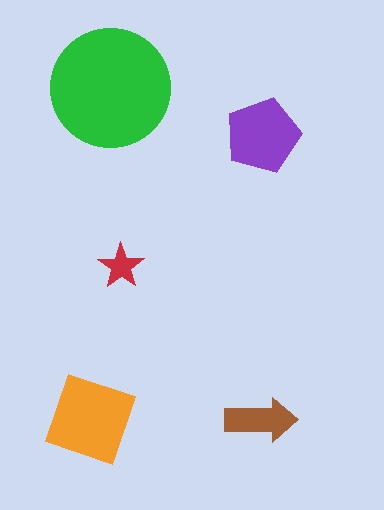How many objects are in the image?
There are 5 objects in the image.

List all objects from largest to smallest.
The green circle, the orange diamond, the purple pentagon, the brown arrow, the red star.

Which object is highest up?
The green circle is topmost.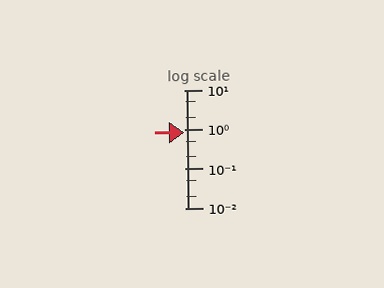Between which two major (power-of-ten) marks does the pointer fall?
The pointer is between 0.1 and 1.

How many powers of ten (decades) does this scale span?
The scale spans 3 decades, from 0.01 to 10.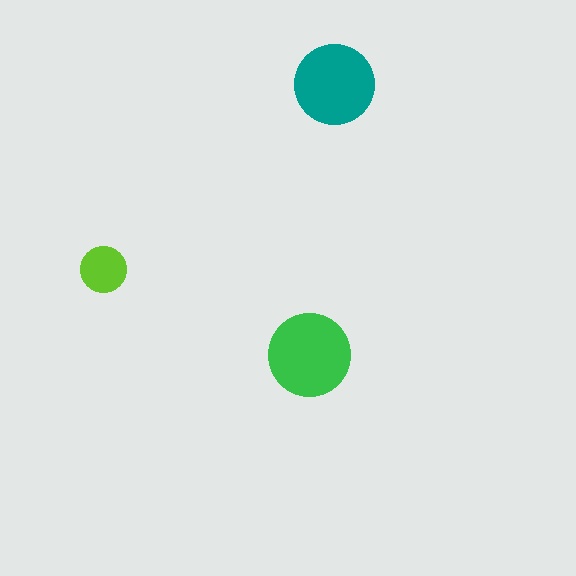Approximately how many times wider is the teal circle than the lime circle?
About 1.5 times wider.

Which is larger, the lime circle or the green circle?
The green one.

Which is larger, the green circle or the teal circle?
The green one.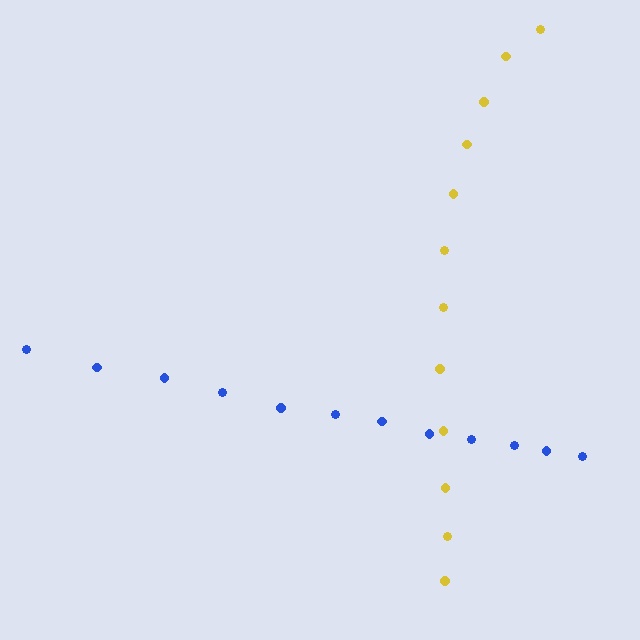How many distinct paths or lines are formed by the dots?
There are 2 distinct paths.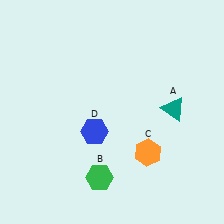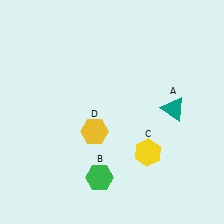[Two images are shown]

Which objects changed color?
C changed from orange to yellow. D changed from blue to yellow.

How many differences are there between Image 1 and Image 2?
There are 2 differences between the two images.